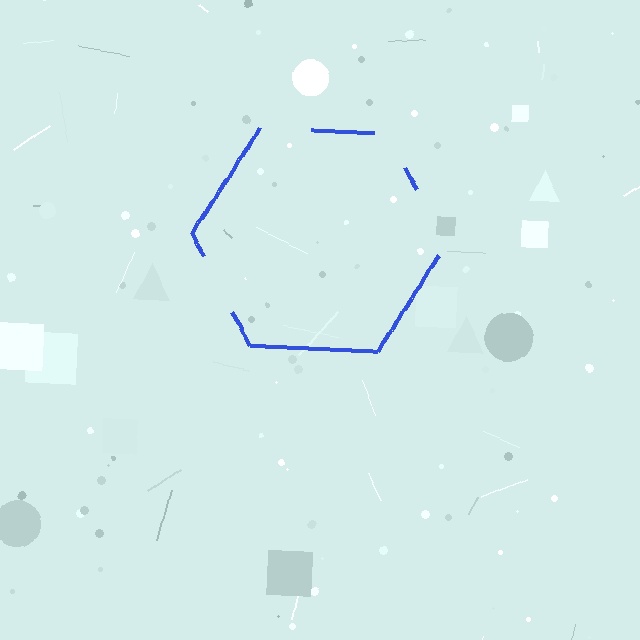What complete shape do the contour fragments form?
The contour fragments form a hexagon.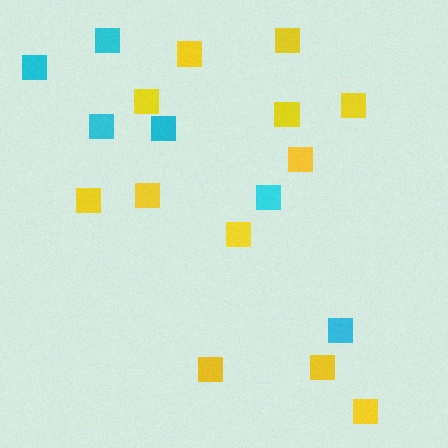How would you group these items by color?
There are 2 groups: one group of cyan squares (6) and one group of yellow squares (12).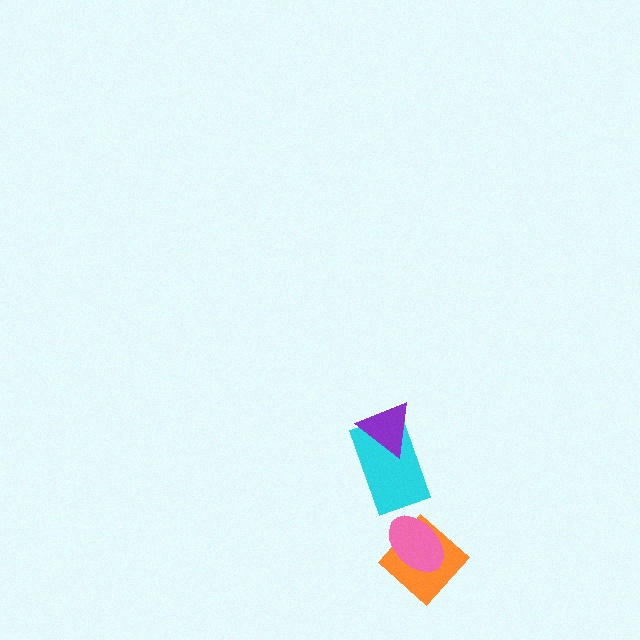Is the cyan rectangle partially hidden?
Yes, it is partially covered by another shape.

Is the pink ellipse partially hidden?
No, no other shape covers it.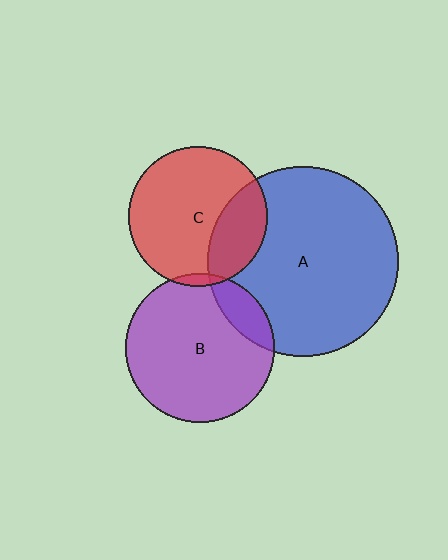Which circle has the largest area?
Circle A (blue).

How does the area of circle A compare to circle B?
Approximately 1.6 times.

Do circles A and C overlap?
Yes.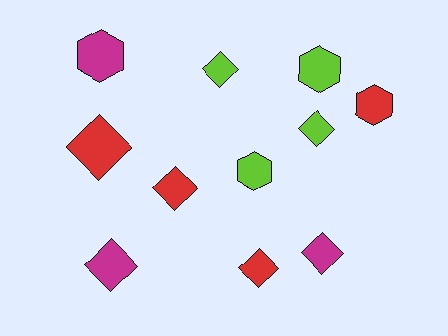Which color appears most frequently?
Lime, with 4 objects.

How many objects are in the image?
There are 11 objects.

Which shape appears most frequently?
Diamond, with 7 objects.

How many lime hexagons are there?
There are 2 lime hexagons.